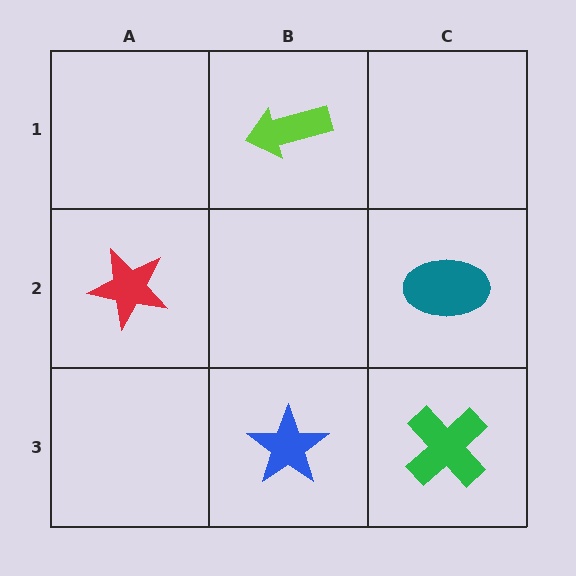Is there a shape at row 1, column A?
No, that cell is empty.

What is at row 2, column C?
A teal ellipse.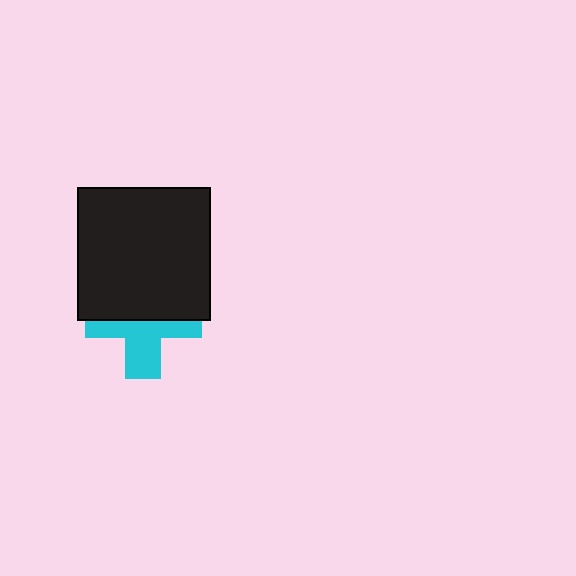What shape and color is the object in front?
The object in front is a black square.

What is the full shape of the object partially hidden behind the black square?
The partially hidden object is a cyan cross.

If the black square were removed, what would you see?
You would see the complete cyan cross.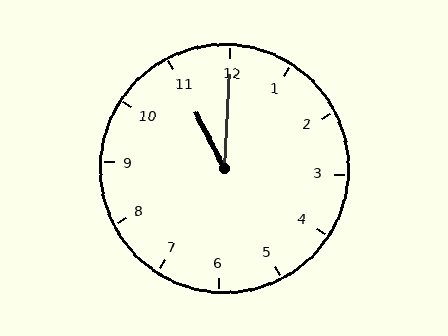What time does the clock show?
11:00.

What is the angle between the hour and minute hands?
Approximately 30 degrees.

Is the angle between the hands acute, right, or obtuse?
It is acute.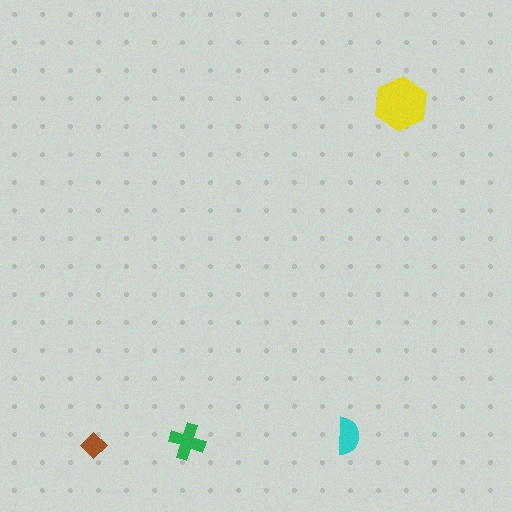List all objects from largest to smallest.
The yellow hexagon, the green cross, the cyan semicircle, the brown diamond.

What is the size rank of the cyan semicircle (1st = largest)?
3rd.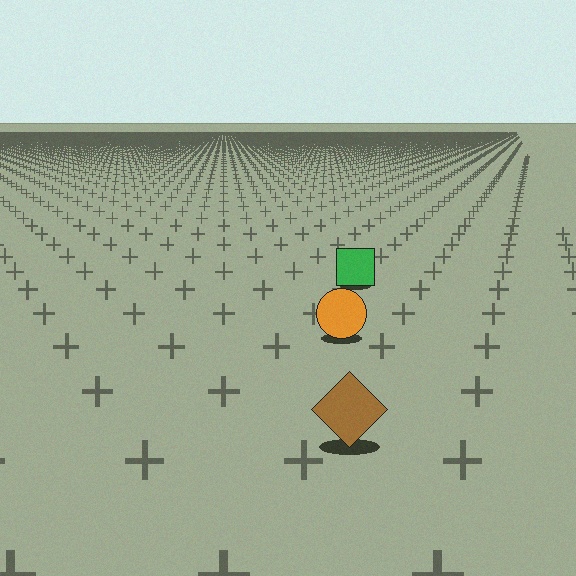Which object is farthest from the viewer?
The green square is farthest from the viewer. It appears smaller and the ground texture around it is denser.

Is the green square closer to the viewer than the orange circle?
No. The orange circle is closer — you can tell from the texture gradient: the ground texture is coarser near it.